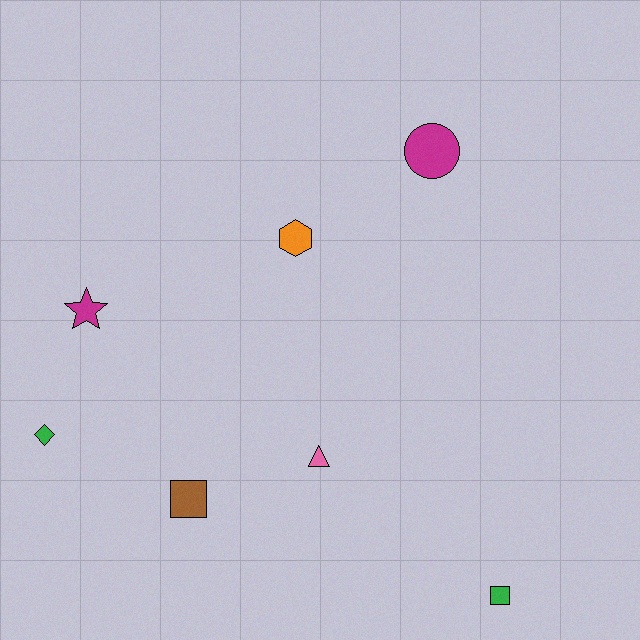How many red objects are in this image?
There are no red objects.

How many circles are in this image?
There is 1 circle.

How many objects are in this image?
There are 7 objects.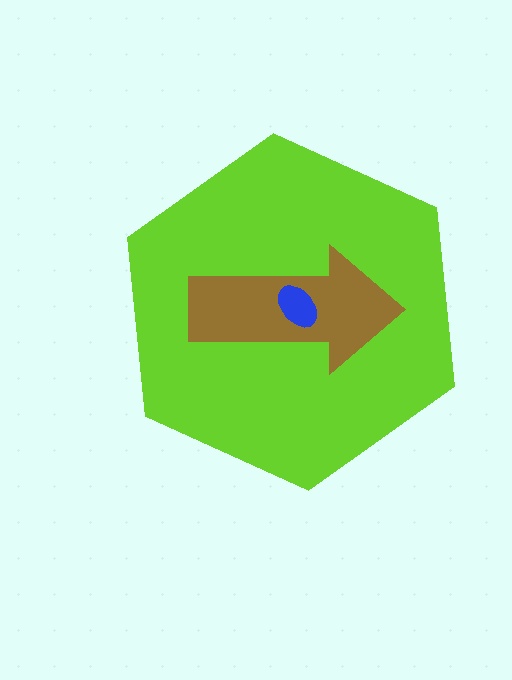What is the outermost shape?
The lime hexagon.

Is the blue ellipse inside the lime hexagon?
Yes.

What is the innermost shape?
The blue ellipse.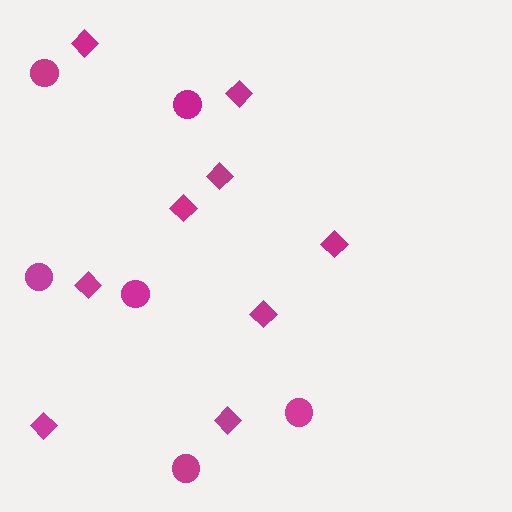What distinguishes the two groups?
There are 2 groups: one group of diamonds (9) and one group of circles (6).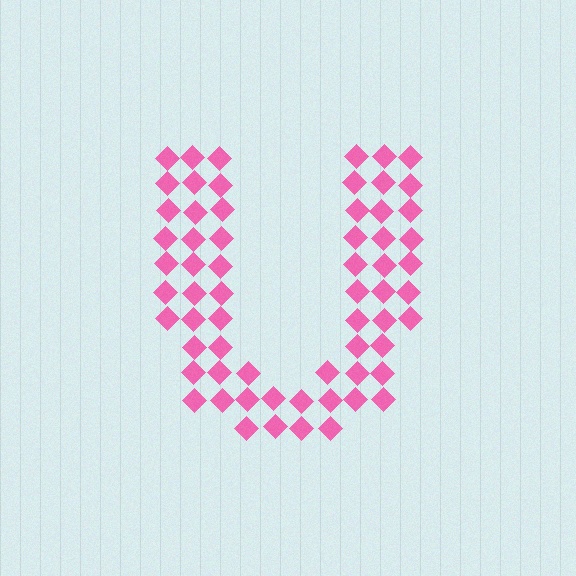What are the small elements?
The small elements are diamonds.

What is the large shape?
The large shape is the letter U.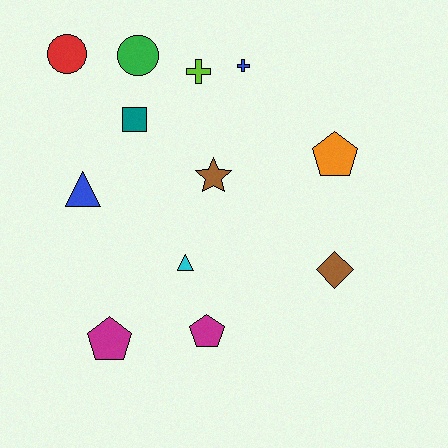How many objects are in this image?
There are 12 objects.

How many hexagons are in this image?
There are no hexagons.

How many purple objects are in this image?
There are no purple objects.